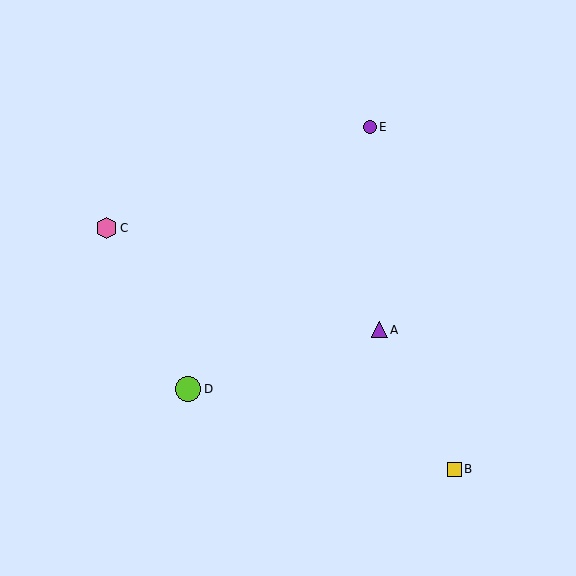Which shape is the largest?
The lime circle (labeled D) is the largest.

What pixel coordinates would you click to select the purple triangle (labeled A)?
Click at (379, 330) to select the purple triangle A.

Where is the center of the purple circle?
The center of the purple circle is at (370, 127).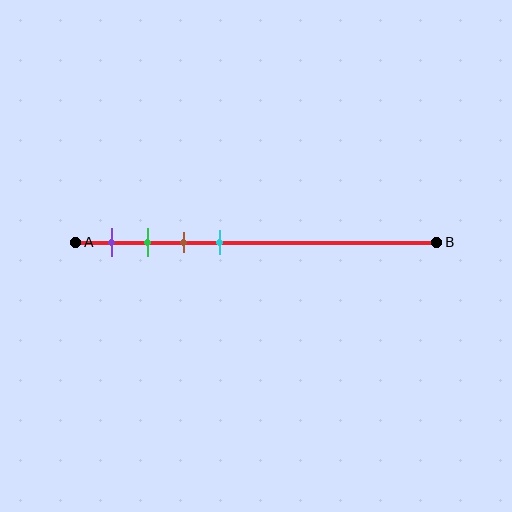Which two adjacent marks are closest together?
The green and brown marks are the closest adjacent pair.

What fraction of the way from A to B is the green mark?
The green mark is approximately 20% (0.2) of the way from A to B.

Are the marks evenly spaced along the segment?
Yes, the marks are approximately evenly spaced.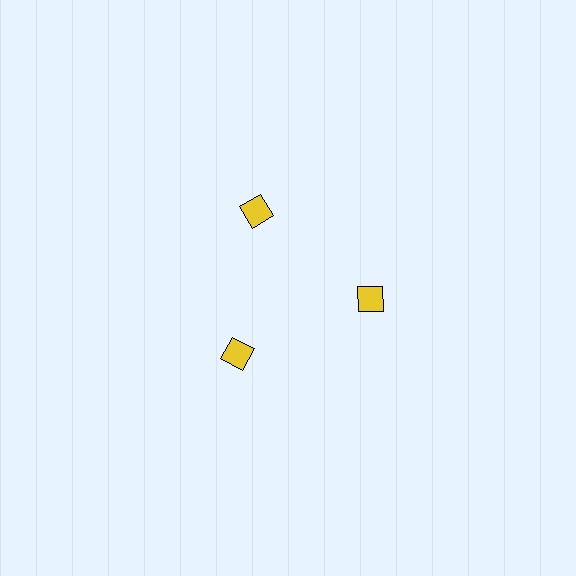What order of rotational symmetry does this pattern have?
This pattern has 3-fold rotational symmetry.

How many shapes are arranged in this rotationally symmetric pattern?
There are 3 shapes, arranged in 3 groups of 1.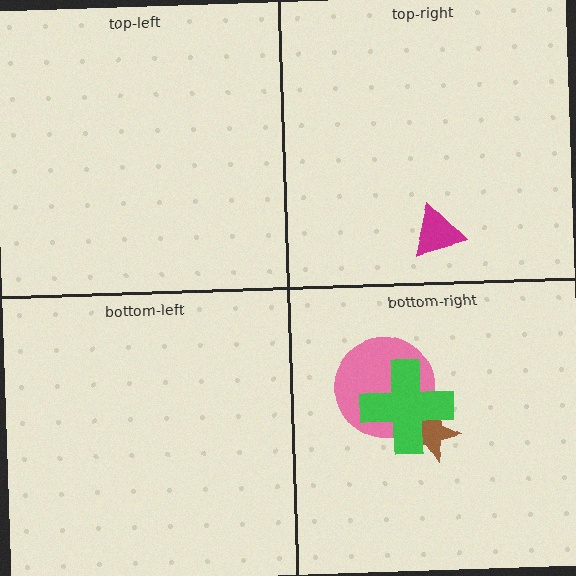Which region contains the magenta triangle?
The top-right region.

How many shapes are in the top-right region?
1.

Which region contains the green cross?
The bottom-right region.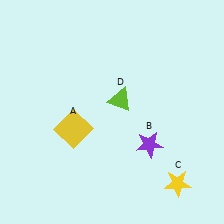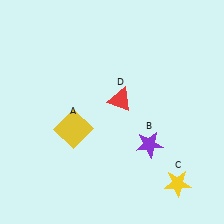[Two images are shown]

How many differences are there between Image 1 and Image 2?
There is 1 difference between the two images.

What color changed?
The triangle (D) changed from lime in Image 1 to red in Image 2.